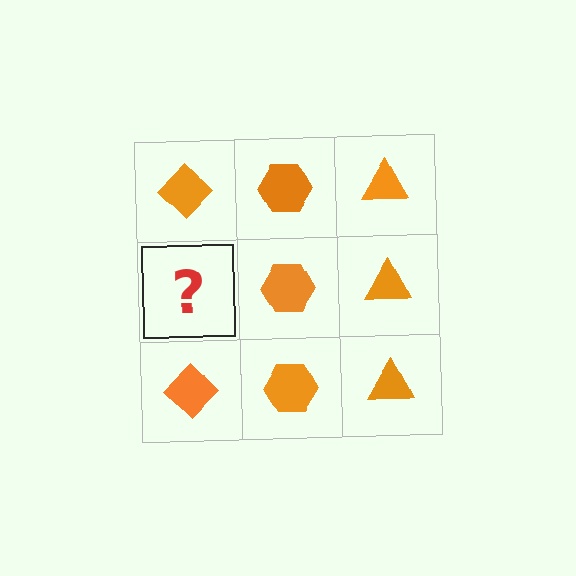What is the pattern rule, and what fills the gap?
The rule is that each column has a consistent shape. The gap should be filled with an orange diamond.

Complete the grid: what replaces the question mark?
The question mark should be replaced with an orange diamond.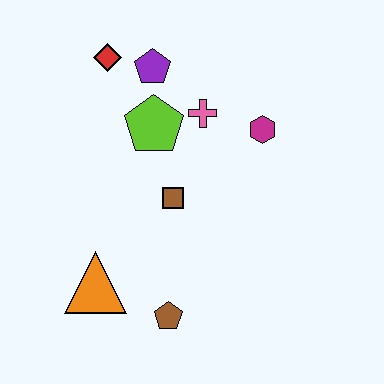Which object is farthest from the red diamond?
The brown pentagon is farthest from the red diamond.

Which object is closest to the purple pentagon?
The red diamond is closest to the purple pentagon.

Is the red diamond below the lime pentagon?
No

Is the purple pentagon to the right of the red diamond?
Yes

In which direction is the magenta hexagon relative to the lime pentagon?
The magenta hexagon is to the right of the lime pentagon.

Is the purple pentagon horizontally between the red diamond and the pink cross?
Yes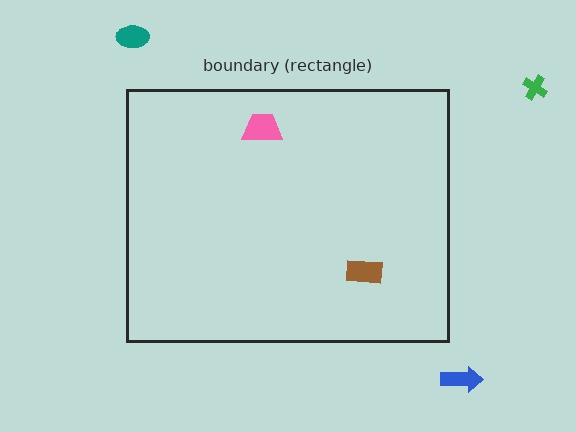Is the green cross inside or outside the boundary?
Outside.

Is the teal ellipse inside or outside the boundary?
Outside.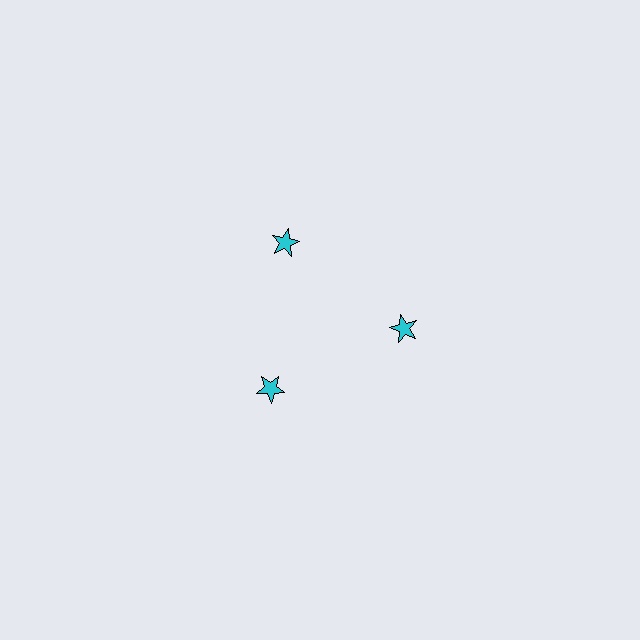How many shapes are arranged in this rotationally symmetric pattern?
There are 3 shapes, arranged in 3 groups of 1.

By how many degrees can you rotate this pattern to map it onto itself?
The pattern maps onto itself every 120 degrees of rotation.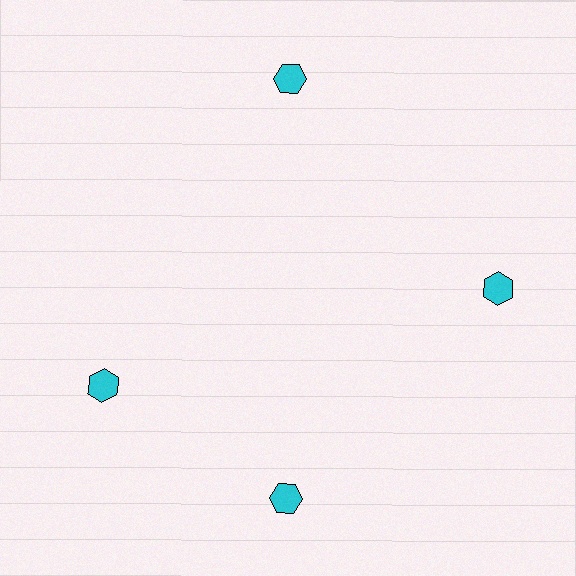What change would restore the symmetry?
The symmetry would be restored by rotating it back into even spacing with its neighbors so that all 4 hexagons sit at equal angles and equal distance from the center.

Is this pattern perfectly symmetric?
No. The 4 cyan hexagons are arranged in a ring, but one element near the 9 o'clock position is rotated out of alignment along the ring, breaking the 4-fold rotational symmetry.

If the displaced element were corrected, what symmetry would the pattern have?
It would have 4-fold rotational symmetry — the pattern would map onto itself every 90 degrees.